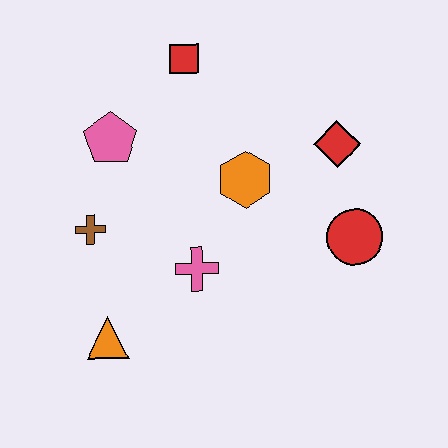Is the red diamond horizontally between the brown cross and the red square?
No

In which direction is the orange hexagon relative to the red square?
The orange hexagon is below the red square.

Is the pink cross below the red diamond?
Yes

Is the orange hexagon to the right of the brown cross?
Yes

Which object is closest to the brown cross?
The pink pentagon is closest to the brown cross.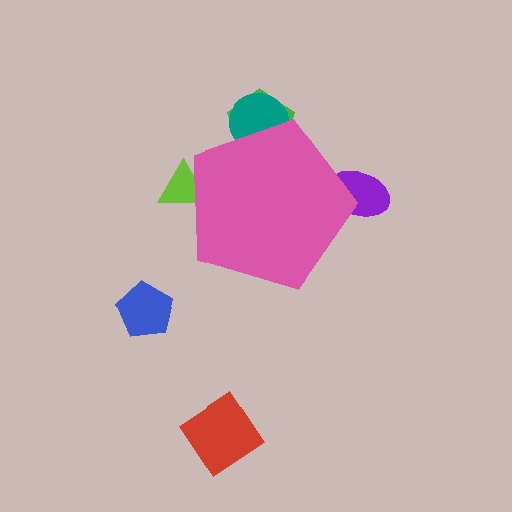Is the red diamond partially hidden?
No, the red diamond is fully visible.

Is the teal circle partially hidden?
Yes, the teal circle is partially hidden behind the pink pentagon.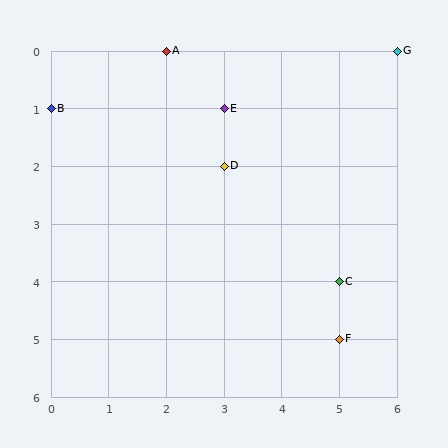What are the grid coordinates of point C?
Point C is at grid coordinates (5, 4).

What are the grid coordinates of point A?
Point A is at grid coordinates (2, 0).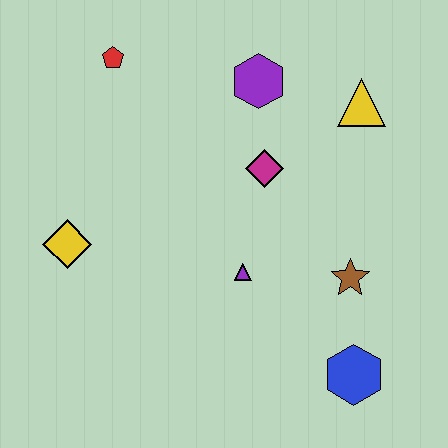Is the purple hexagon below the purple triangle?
No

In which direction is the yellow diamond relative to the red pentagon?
The yellow diamond is below the red pentagon.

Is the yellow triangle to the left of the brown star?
No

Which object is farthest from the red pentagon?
The blue hexagon is farthest from the red pentagon.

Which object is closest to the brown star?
The blue hexagon is closest to the brown star.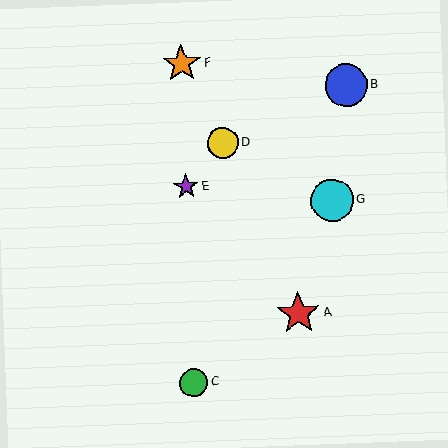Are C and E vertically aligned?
Yes, both are at x≈194.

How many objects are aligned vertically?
3 objects (C, E, F) are aligned vertically.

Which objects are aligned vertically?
Objects C, E, F are aligned vertically.